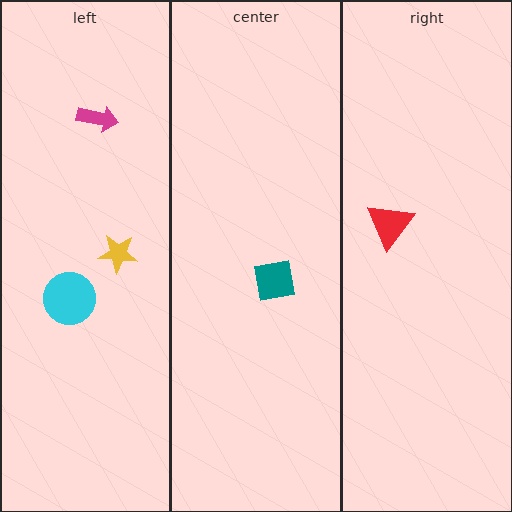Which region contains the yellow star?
The left region.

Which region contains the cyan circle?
The left region.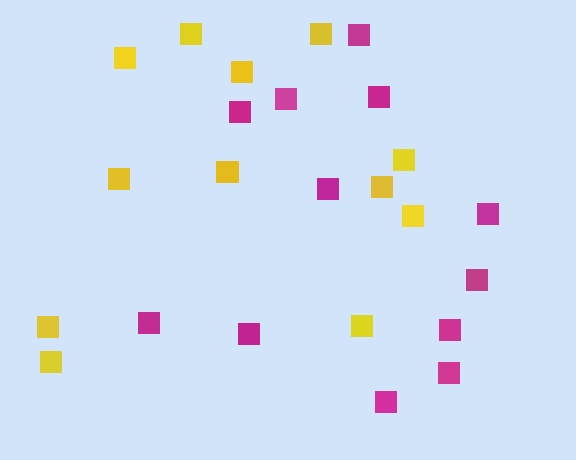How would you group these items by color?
There are 2 groups: one group of magenta squares (12) and one group of yellow squares (12).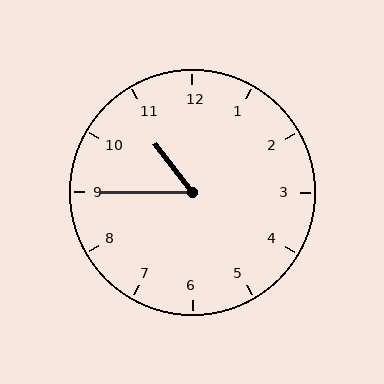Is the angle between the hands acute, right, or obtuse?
It is acute.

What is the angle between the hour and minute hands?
Approximately 52 degrees.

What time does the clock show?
10:45.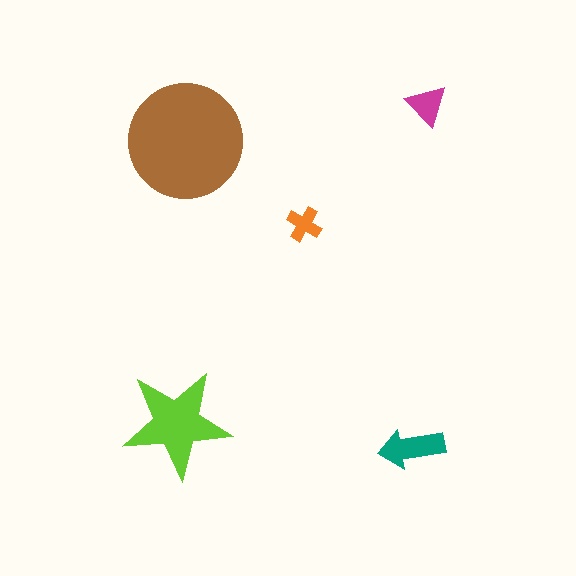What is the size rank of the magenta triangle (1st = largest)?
4th.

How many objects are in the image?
There are 5 objects in the image.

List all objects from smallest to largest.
The orange cross, the magenta triangle, the teal arrow, the lime star, the brown circle.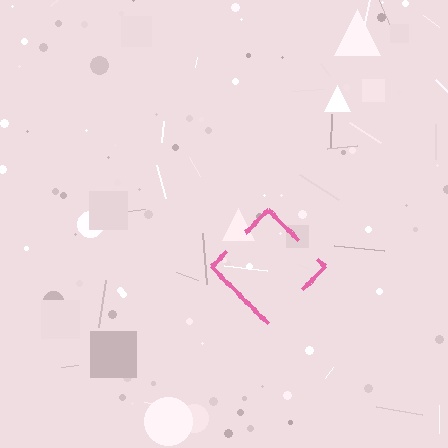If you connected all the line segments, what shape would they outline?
They would outline a diamond.